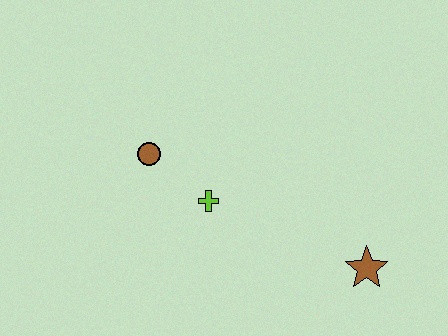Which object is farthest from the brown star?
The brown circle is farthest from the brown star.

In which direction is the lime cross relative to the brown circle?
The lime cross is to the right of the brown circle.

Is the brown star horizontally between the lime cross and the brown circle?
No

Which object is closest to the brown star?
The lime cross is closest to the brown star.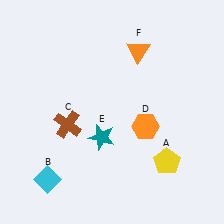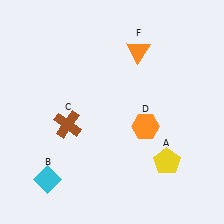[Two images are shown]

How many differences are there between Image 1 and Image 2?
There is 1 difference between the two images.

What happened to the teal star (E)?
The teal star (E) was removed in Image 2. It was in the bottom-left area of Image 1.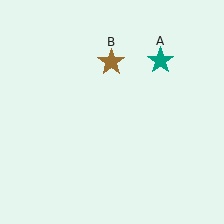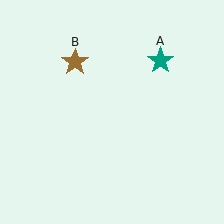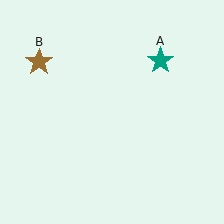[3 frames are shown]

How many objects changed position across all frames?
1 object changed position: brown star (object B).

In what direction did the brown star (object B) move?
The brown star (object B) moved left.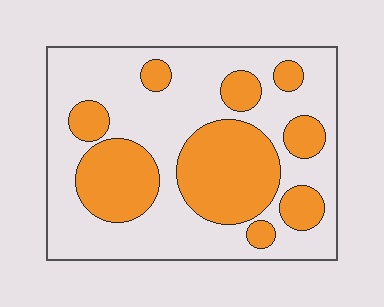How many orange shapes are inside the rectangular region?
9.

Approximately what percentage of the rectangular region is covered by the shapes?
Approximately 35%.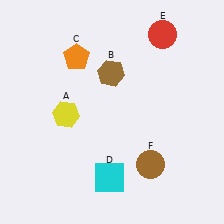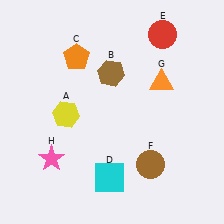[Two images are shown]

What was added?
An orange triangle (G), a pink star (H) were added in Image 2.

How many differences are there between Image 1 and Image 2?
There are 2 differences between the two images.